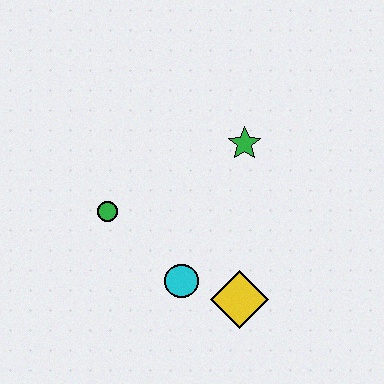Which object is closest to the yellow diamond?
The cyan circle is closest to the yellow diamond.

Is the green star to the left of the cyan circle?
No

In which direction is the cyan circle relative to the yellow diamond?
The cyan circle is to the left of the yellow diamond.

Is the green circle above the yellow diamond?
Yes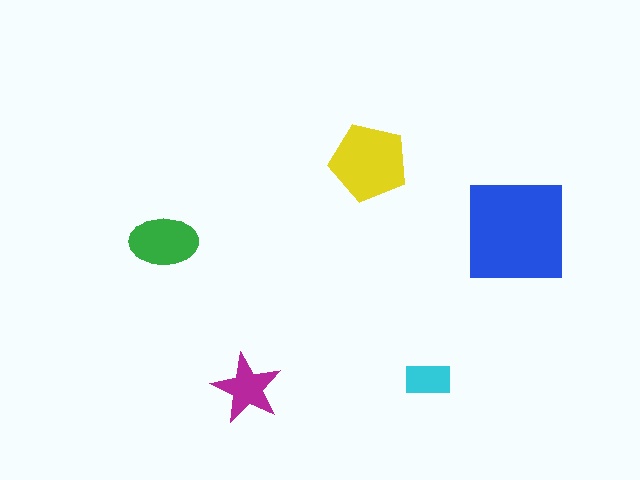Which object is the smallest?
The cyan rectangle.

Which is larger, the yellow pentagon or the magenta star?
The yellow pentagon.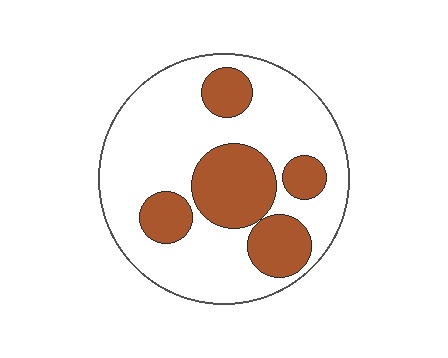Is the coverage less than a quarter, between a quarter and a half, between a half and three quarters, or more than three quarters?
Between a quarter and a half.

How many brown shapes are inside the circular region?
5.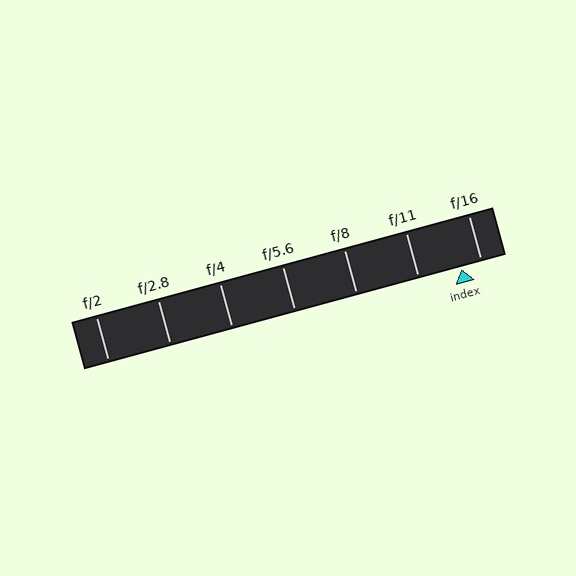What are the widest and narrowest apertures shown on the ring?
The widest aperture shown is f/2 and the narrowest is f/16.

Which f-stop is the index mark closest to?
The index mark is closest to f/16.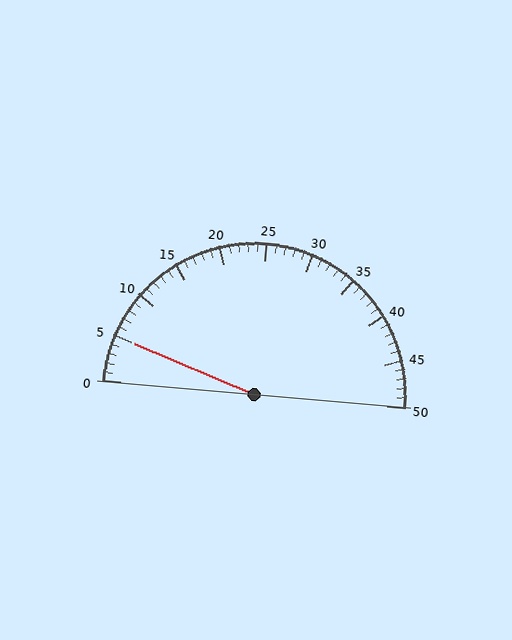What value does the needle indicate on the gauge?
The needle indicates approximately 5.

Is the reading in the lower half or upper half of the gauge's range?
The reading is in the lower half of the range (0 to 50).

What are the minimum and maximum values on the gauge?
The gauge ranges from 0 to 50.